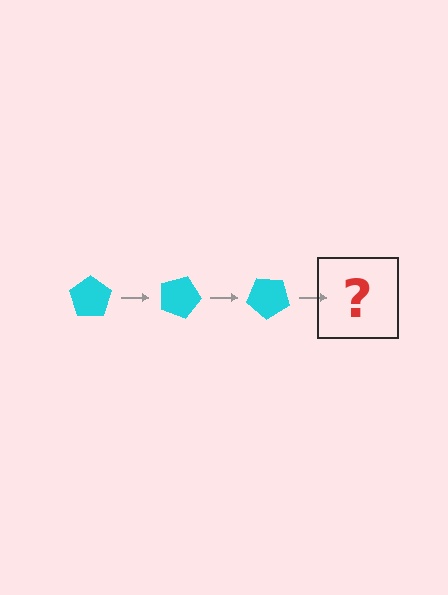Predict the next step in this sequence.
The next step is a cyan pentagon rotated 60 degrees.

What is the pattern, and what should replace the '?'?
The pattern is that the pentagon rotates 20 degrees each step. The '?' should be a cyan pentagon rotated 60 degrees.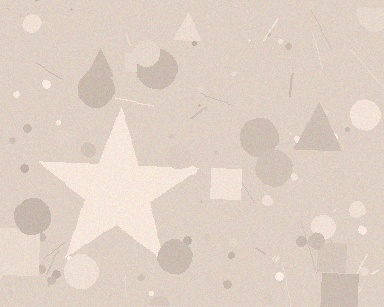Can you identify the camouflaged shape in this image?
The camouflaged shape is a star.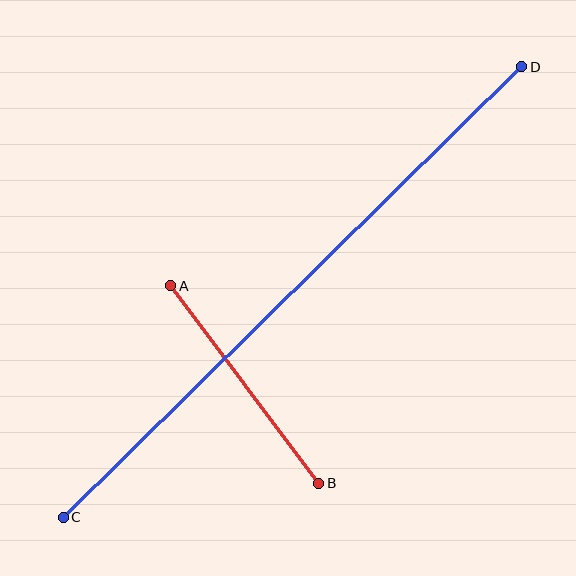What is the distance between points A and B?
The distance is approximately 247 pixels.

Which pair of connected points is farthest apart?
Points C and D are farthest apart.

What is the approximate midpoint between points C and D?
The midpoint is at approximately (292, 292) pixels.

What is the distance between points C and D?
The distance is approximately 643 pixels.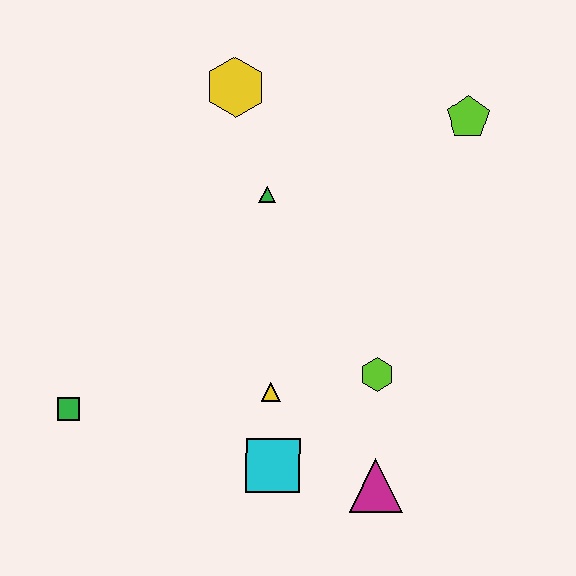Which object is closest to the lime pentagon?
The green triangle is closest to the lime pentagon.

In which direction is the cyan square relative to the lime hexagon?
The cyan square is to the left of the lime hexagon.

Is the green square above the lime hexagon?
No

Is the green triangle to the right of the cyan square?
No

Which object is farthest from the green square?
The lime pentagon is farthest from the green square.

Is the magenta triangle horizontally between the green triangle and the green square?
No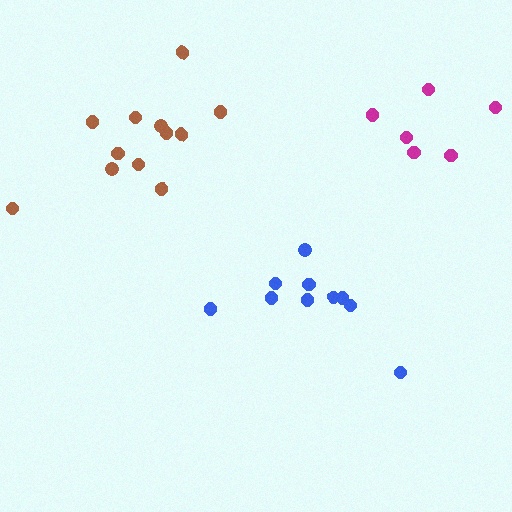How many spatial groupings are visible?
There are 3 spatial groupings.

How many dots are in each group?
Group 1: 10 dots, Group 2: 6 dots, Group 3: 12 dots (28 total).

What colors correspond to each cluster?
The clusters are colored: blue, magenta, brown.